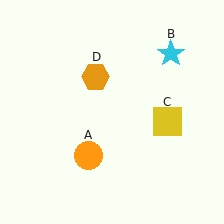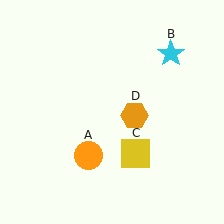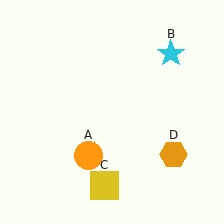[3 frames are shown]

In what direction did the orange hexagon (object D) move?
The orange hexagon (object D) moved down and to the right.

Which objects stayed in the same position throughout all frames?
Orange circle (object A) and cyan star (object B) remained stationary.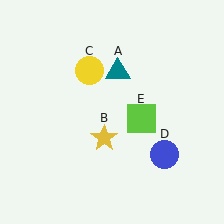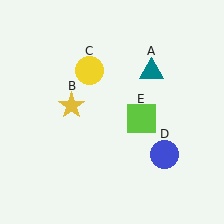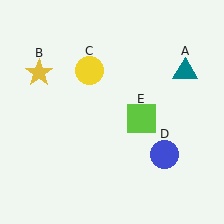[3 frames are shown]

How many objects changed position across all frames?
2 objects changed position: teal triangle (object A), yellow star (object B).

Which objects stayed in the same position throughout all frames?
Yellow circle (object C) and blue circle (object D) and lime square (object E) remained stationary.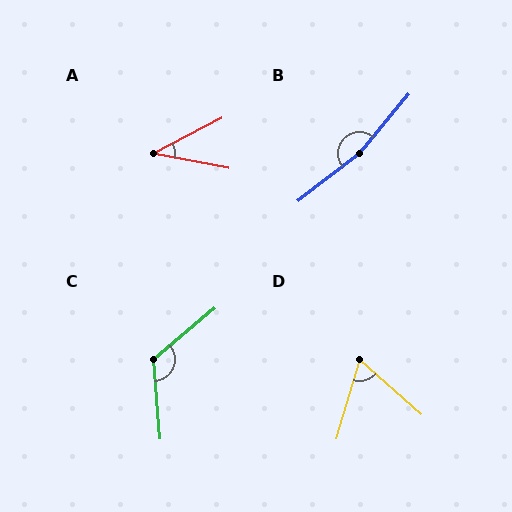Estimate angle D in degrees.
Approximately 65 degrees.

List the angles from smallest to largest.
A (39°), D (65°), C (126°), B (168°).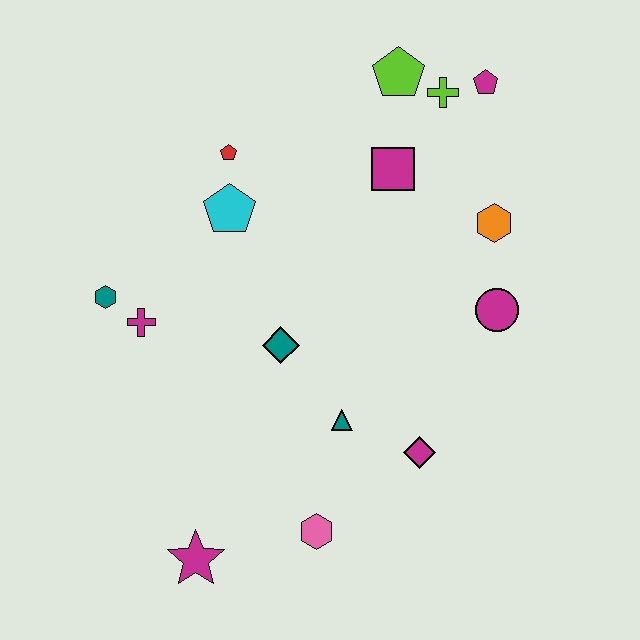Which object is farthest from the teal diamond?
The magenta pentagon is farthest from the teal diamond.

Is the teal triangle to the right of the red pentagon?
Yes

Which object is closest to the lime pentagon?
The lime cross is closest to the lime pentagon.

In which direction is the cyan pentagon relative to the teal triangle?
The cyan pentagon is above the teal triangle.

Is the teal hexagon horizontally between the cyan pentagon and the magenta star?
No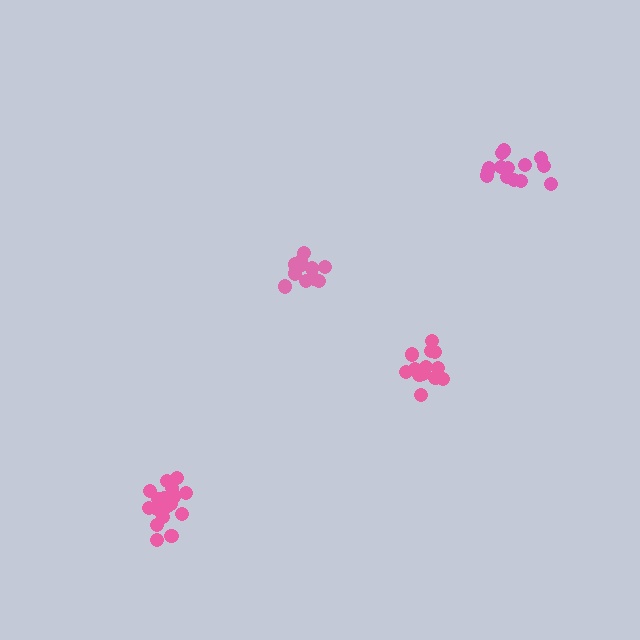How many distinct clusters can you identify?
There are 4 distinct clusters.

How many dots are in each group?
Group 1: 12 dots, Group 2: 18 dots, Group 3: 15 dots, Group 4: 14 dots (59 total).